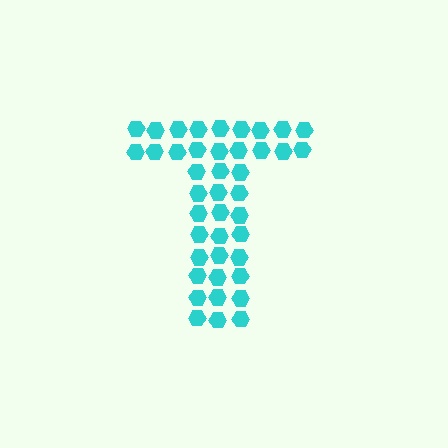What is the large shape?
The large shape is the letter T.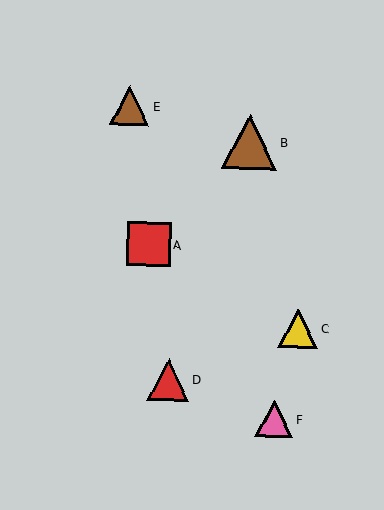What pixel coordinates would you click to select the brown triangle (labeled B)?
Click at (250, 142) to select the brown triangle B.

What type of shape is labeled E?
Shape E is a brown triangle.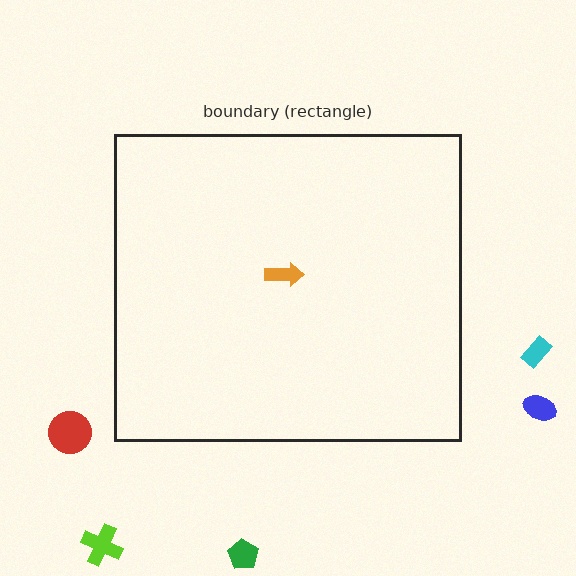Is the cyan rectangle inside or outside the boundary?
Outside.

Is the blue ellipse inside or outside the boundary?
Outside.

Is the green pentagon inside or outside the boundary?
Outside.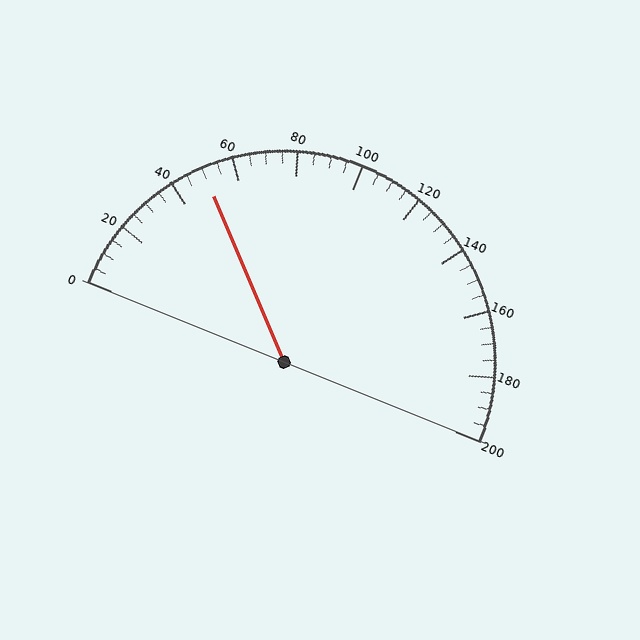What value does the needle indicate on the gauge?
The needle indicates approximately 50.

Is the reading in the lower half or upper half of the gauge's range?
The reading is in the lower half of the range (0 to 200).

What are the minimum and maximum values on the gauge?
The gauge ranges from 0 to 200.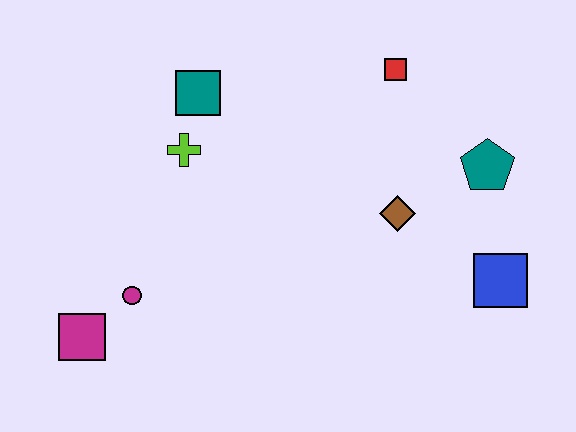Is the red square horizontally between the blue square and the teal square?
Yes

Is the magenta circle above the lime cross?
No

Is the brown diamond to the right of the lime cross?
Yes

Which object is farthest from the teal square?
The blue square is farthest from the teal square.